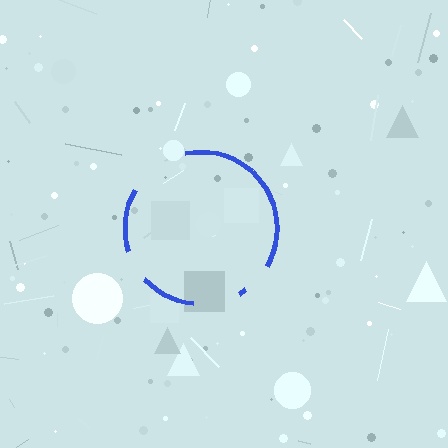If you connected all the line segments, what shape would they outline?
They would outline a circle.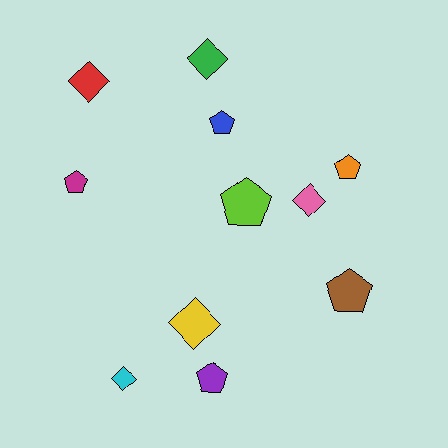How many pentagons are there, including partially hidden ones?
There are 6 pentagons.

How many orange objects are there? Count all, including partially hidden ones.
There is 1 orange object.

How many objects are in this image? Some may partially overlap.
There are 11 objects.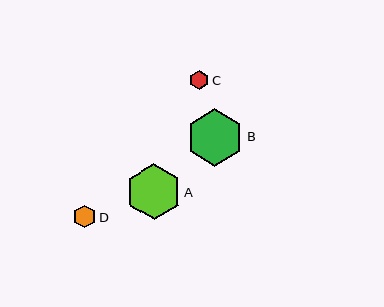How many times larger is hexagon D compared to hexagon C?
Hexagon D is approximately 1.2 times the size of hexagon C.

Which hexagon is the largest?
Hexagon B is the largest with a size of approximately 57 pixels.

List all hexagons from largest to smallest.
From largest to smallest: B, A, D, C.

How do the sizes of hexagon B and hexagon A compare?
Hexagon B and hexagon A are approximately the same size.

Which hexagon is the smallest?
Hexagon C is the smallest with a size of approximately 19 pixels.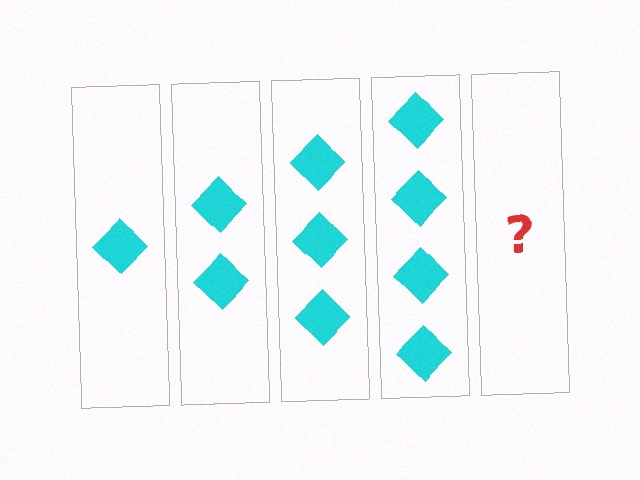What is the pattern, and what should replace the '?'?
The pattern is that each step adds one more diamond. The '?' should be 5 diamonds.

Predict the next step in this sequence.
The next step is 5 diamonds.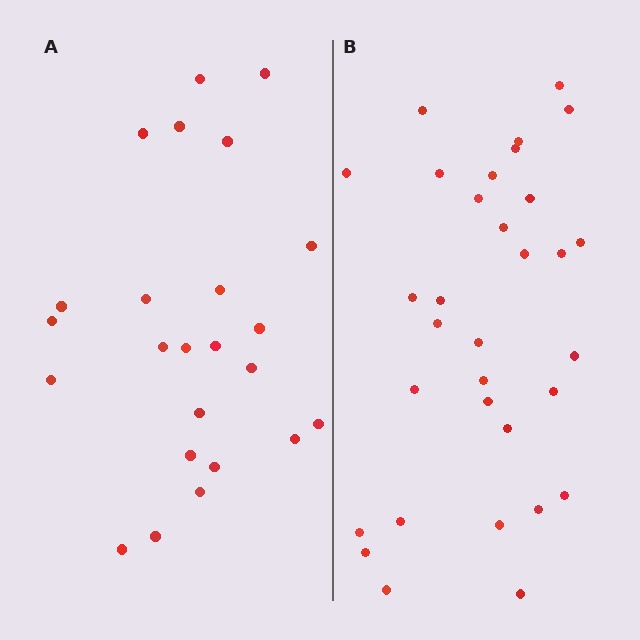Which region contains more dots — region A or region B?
Region B (the right region) has more dots.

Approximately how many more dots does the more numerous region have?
Region B has roughly 8 or so more dots than region A.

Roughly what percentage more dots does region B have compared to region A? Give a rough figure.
About 35% more.